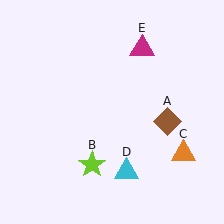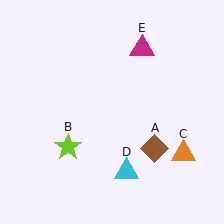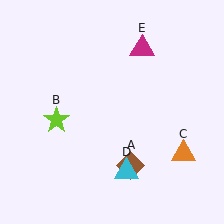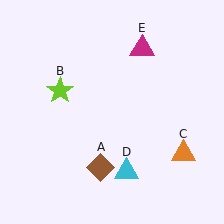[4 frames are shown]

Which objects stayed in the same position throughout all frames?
Orange triangle (object C) and cyan triangle (object D) and magenta triangle (object E) remained stationary.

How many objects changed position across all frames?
2 objects changed position: brown diamond (object A), lime star (object B).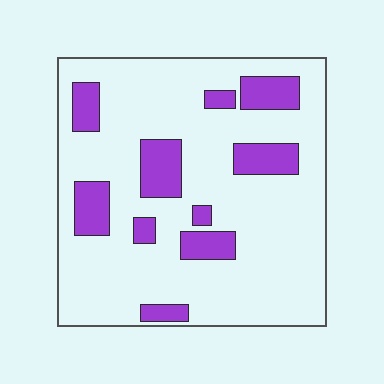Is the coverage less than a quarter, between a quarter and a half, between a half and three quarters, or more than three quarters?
Less than a quarter.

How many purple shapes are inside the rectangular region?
10.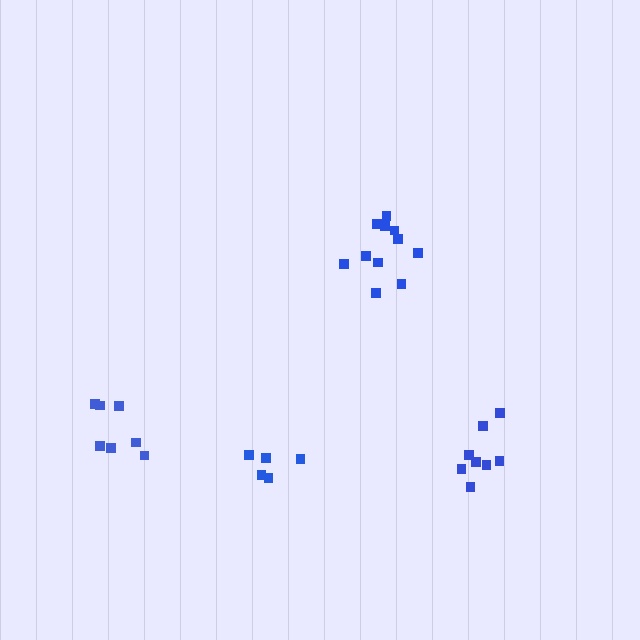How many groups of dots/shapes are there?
There are 4 groups.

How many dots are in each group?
Group 1: 5 dots, Group 2: 8 dots, Group 3: 11 dots, Group 4: 7 dots (31 total).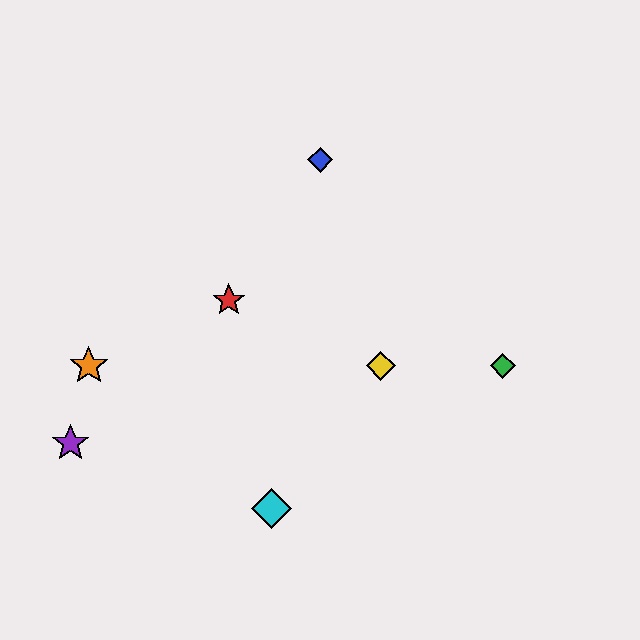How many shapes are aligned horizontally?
3 shapes (the green diamond, the yellow diamond, the orange star) are aligned horizontally.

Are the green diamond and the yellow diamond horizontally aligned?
Yes, both are at y≈366.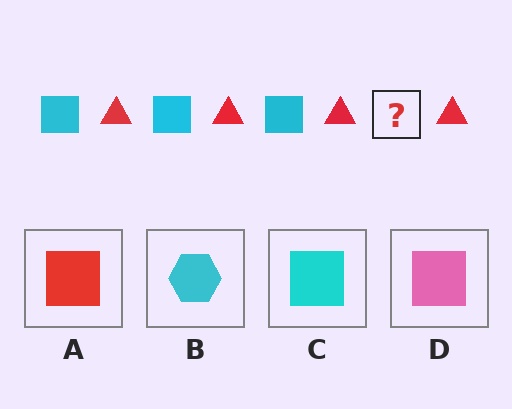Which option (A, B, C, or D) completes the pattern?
C.